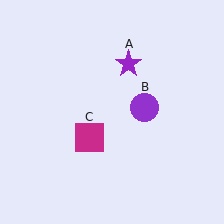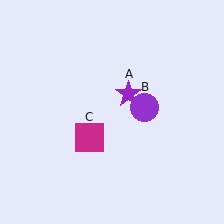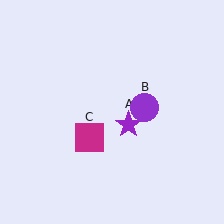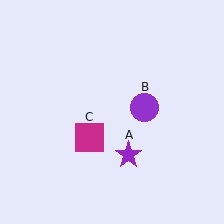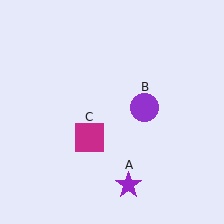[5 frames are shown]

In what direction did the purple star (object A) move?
The purple star (object A) moved down.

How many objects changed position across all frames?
1 object changed position: purple star (object A).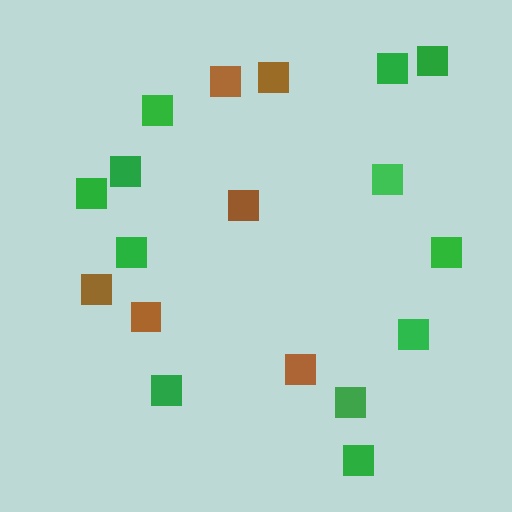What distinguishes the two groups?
There are 2 groups: one group of brown squares (6) and one group of green squares (12).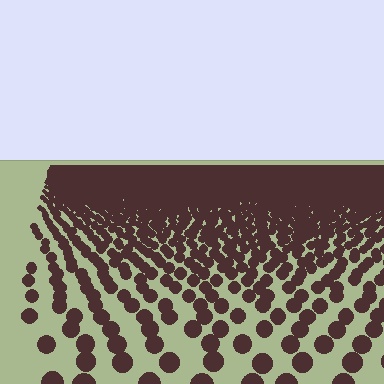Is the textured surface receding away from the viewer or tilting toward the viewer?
The surface is receding away from the viewer. Texture elements get smaller and denser toward the top.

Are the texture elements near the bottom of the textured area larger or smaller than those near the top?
Larger. Near the bottom, elements are closer to the viewer and appear at a bigger on-screen size.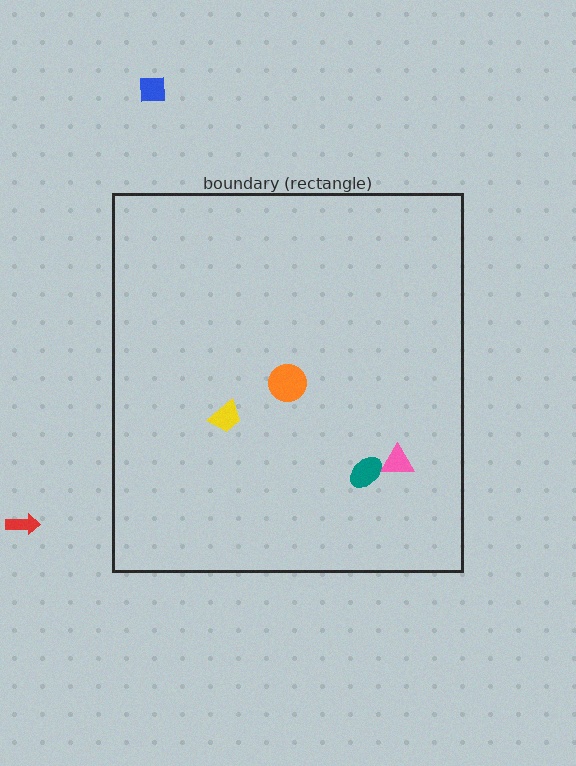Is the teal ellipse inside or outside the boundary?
Inside.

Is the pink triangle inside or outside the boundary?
Inside.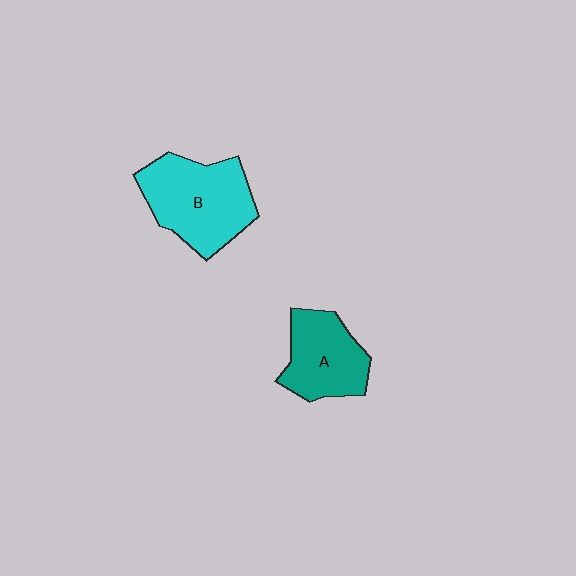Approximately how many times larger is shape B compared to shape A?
Approximately 1.3 times.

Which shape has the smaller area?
Shape A (teal).